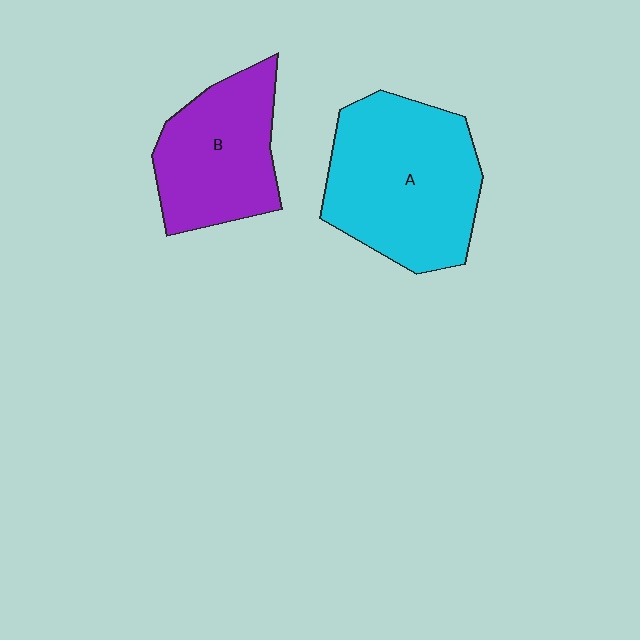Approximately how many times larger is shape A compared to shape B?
Approximately 1.4 times.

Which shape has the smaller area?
Shape B (purple).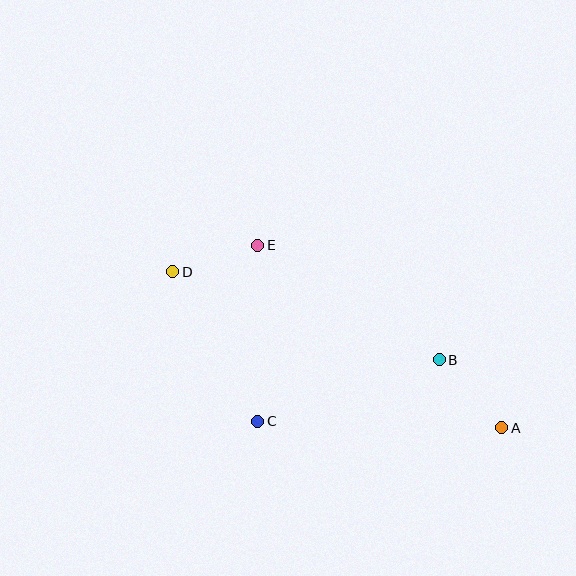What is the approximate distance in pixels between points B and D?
The distance between B and D is approximately 281 pixels.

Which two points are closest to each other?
Points D and E are closest to each other.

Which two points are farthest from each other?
Points A and D are farthest from each other.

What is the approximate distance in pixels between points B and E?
The distance between B and E is approximately 215 pixels.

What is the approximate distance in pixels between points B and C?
The distance between B and C is approximately 192 pixels.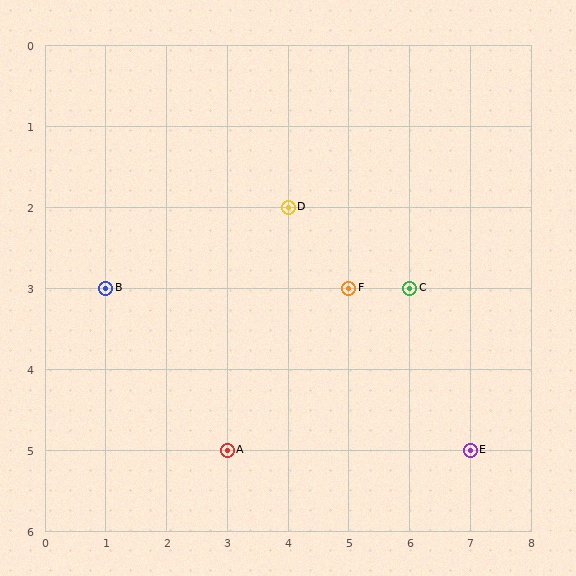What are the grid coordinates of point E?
Point E is at grid coordinates (7, 5).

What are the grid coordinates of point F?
Point F is at grid coordinates (5, 3).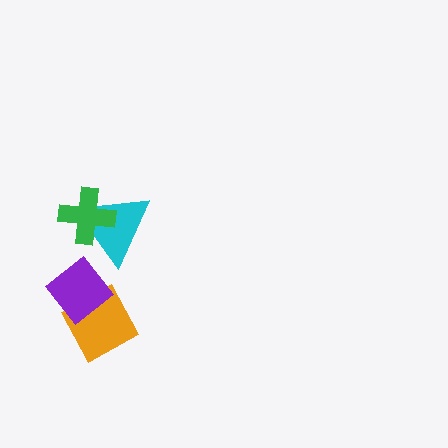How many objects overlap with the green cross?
1 object overlaps with the green cross.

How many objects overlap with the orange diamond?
1 object overlaps with the orange diamond.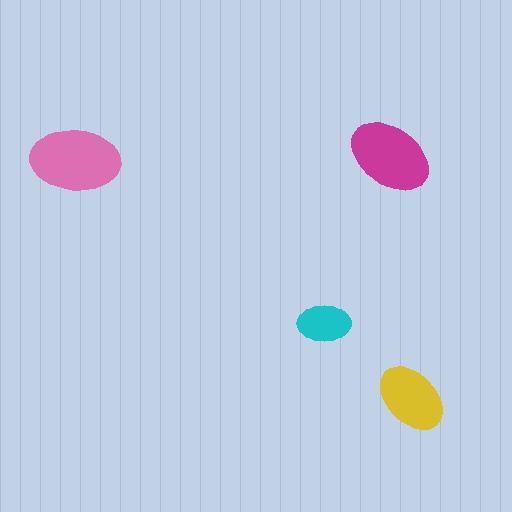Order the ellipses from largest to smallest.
the pink one, the magenta one, the yellow one, the cyan one.